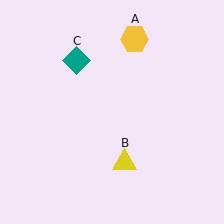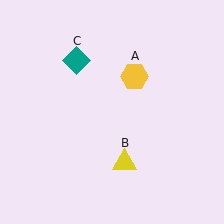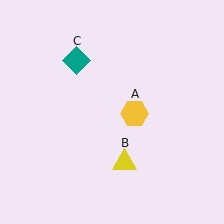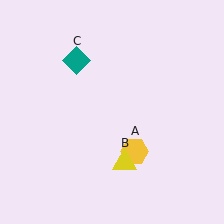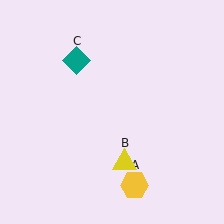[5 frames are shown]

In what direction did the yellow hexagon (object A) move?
The yellow hexagon (object A) moved down.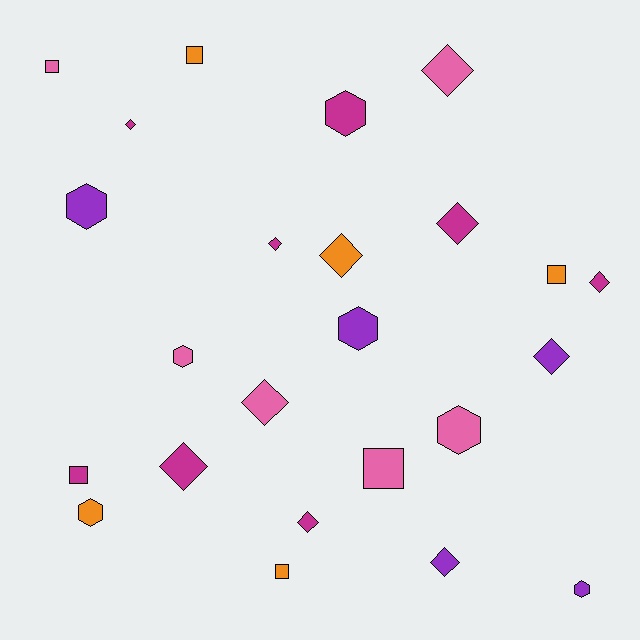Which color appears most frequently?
Magenta, with 8 objects.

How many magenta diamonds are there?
There are 6 magenta diamonds.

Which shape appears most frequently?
Diamond, with 11 objects.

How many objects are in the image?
There are 24 objects.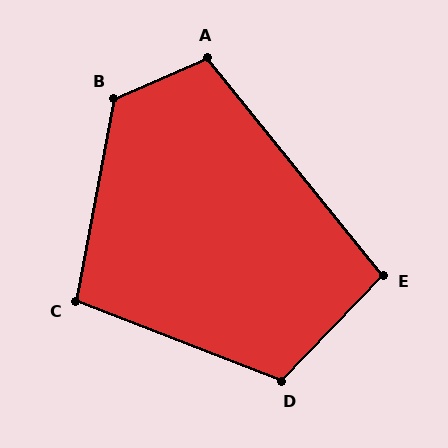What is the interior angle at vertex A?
Approximately 105 degrees (obtuse).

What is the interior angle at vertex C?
Approximately 101 degrees (obtuse).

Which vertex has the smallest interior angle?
E, at approximately 97 degrees.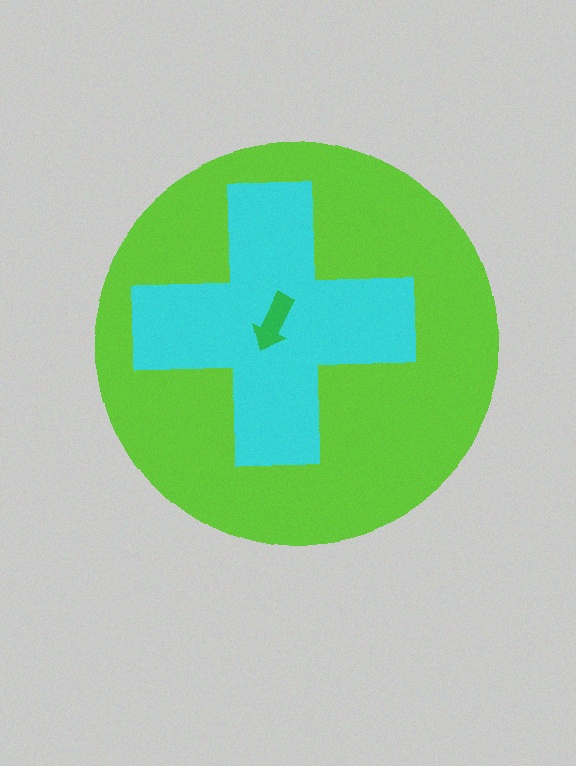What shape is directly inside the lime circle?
The cyan cross.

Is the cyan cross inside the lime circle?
Yes.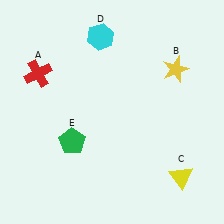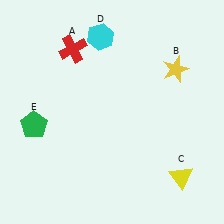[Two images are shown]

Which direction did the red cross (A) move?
The red cross (A) moved right.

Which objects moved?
The objects that moved are: the red cross (A), the green pentagon (E).